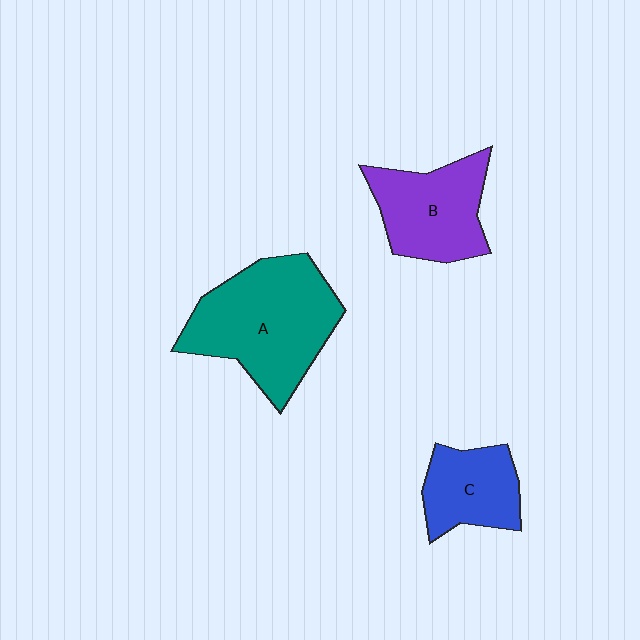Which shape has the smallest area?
Shape C (blue).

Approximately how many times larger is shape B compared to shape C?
Approximately 1.3 times.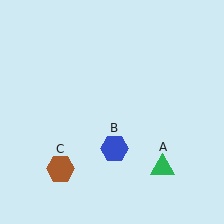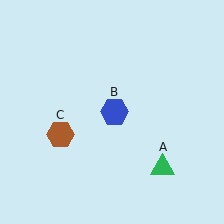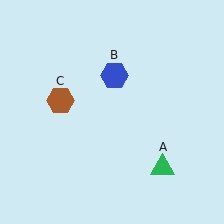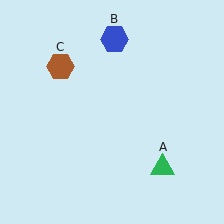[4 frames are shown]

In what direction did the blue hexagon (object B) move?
The blue hexagon (object B) moved up.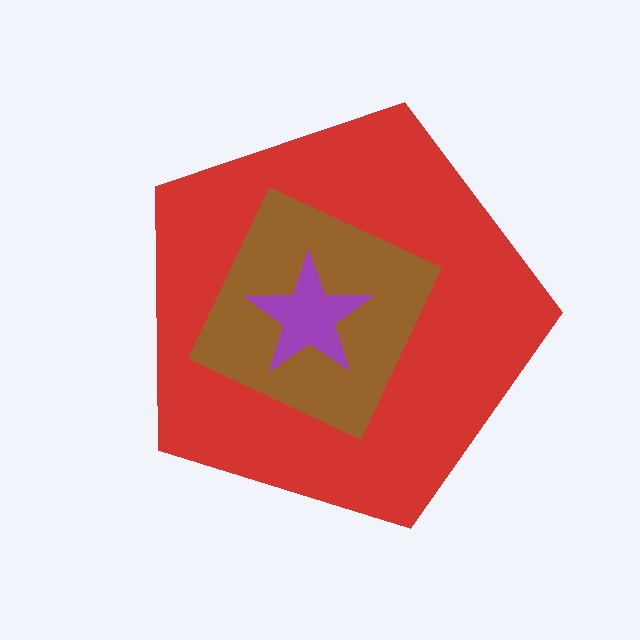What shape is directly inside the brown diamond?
The purple star.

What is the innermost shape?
The purple star.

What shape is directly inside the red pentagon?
The brown diamond.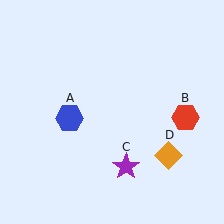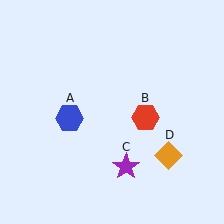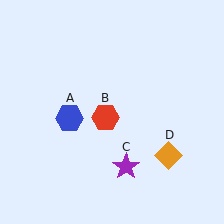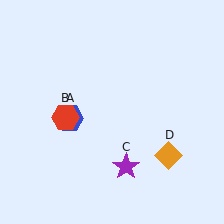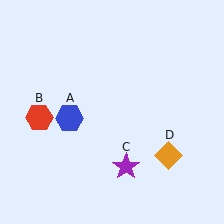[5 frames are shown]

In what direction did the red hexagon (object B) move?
The red hexagon (object B) moved left.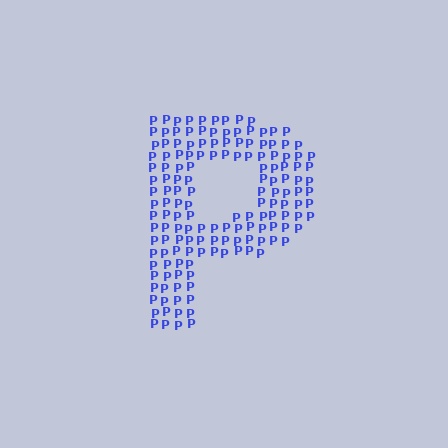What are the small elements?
The small elements are letter P's.